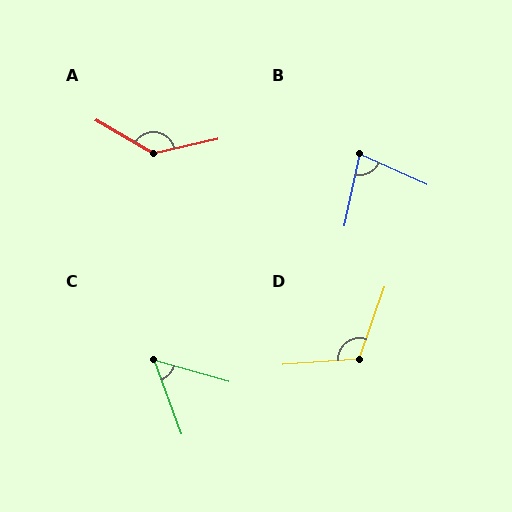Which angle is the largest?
A, at approximately 137 degrees.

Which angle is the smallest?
C, at approximately 54 degrees.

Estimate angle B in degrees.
Approximately 78 degrees.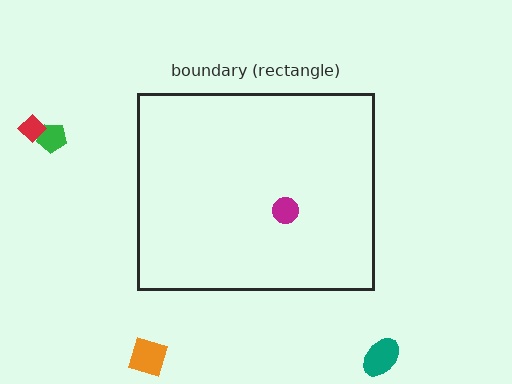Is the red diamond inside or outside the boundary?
Outside.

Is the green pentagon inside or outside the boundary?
Outside.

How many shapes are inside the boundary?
1 inside, 4 outside.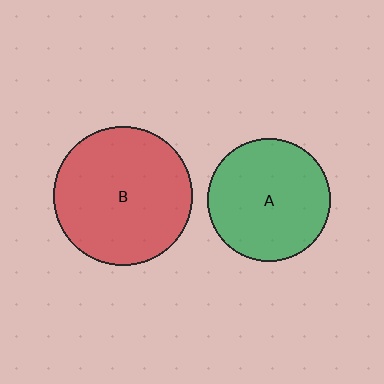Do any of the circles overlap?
No, none of the circles overlap.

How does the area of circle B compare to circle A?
Approximately 1.3 times.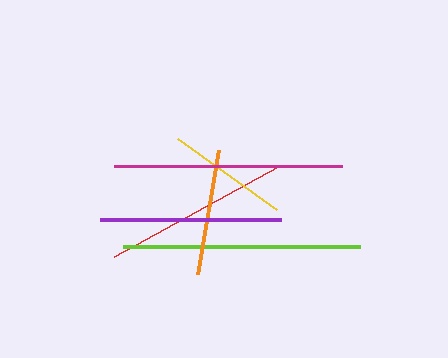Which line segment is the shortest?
The yellow line is the shortest at approximately 121 pixels.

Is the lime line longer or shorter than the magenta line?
The lime line is longer than the magenta line.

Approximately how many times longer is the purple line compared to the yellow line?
The purple line is approximately 1.5 times the length of the yellow line.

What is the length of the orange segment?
The orange segment is approximately 126 pixels long.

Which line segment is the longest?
The lime line is the longest at approximately 237 pixels.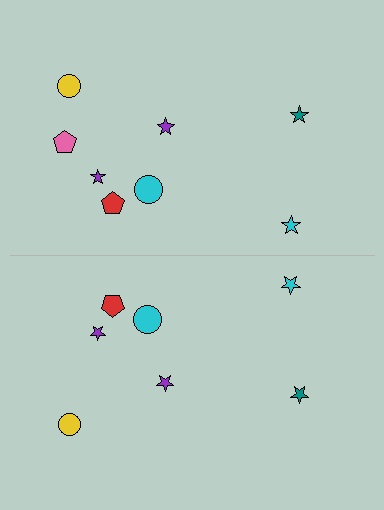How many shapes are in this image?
There are 15 shapes in this image.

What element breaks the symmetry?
A pink pentagon is missing from the bottom side.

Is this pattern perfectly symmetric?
No, the pattern is not perfectly symmetric. A pink pentagon is missing from the bottom side.